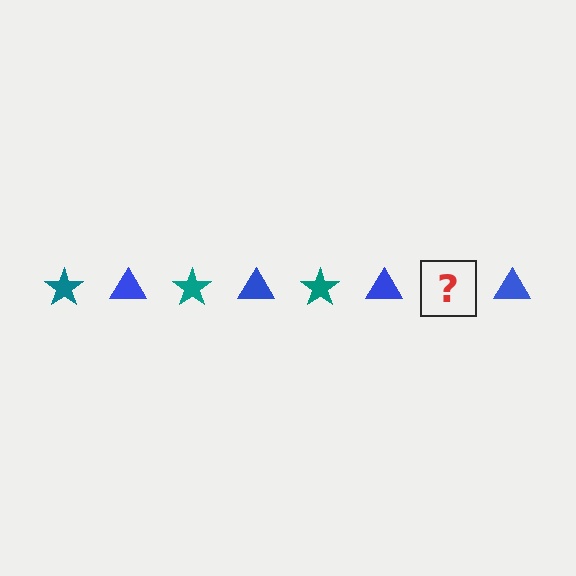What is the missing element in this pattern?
The missing element is a teal star.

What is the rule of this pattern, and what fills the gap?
The rule is that the pattern alternates between teal star and blue triangle. The gap should be filled with a teal star.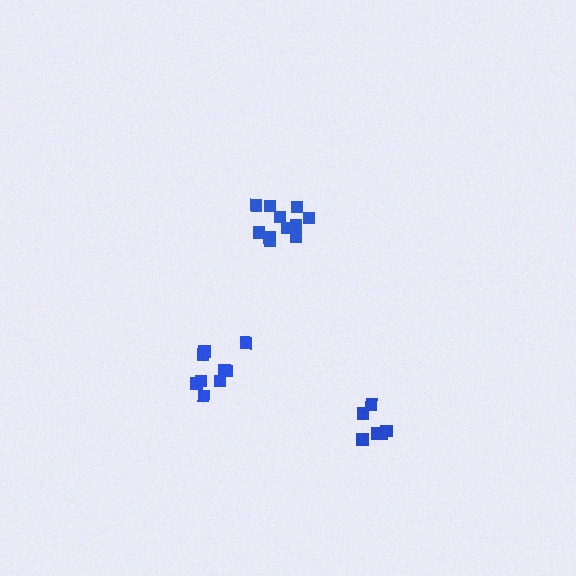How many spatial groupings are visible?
There are 3 spatial groupings.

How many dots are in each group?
Group 1: 6 dots, Group 2: 9 dots, Group 3: 11 dots (26 total).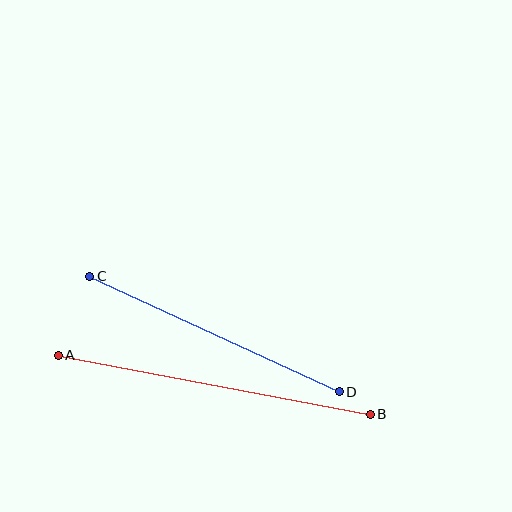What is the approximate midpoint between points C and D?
The midpoint is at approximately (214, 334) pixels.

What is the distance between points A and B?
The distance is approximately 318 pixels.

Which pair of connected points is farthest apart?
Points A and B are farthest apart.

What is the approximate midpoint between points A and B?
The midpoint is at approximately (214, 385) pixels.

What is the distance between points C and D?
The distance is approximately 275 pixels.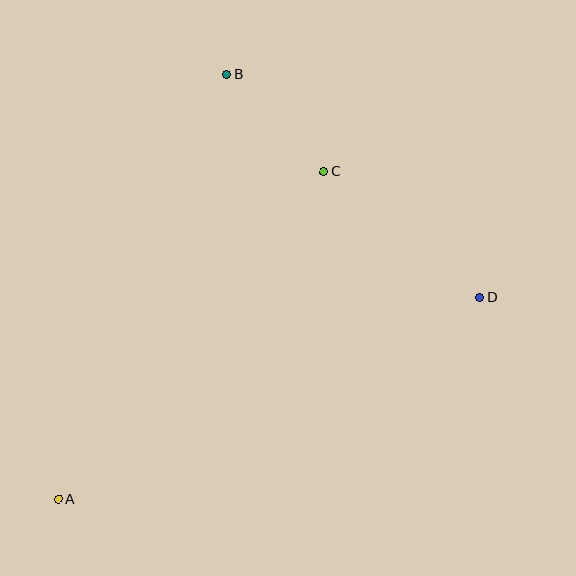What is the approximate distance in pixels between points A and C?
The distance between A and C is approximately 422 pixels.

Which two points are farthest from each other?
Points A and D are farthest from each other.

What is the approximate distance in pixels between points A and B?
The distance between A and B is approximately 457 pixels.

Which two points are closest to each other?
Points B and C are closest to each other.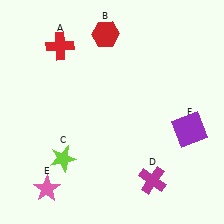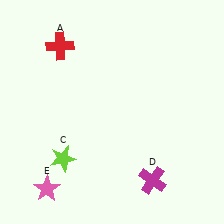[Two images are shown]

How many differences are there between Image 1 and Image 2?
There are 2 differences between the two images.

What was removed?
The purple square (F), the red hexagon (B) were removed in Image 2.